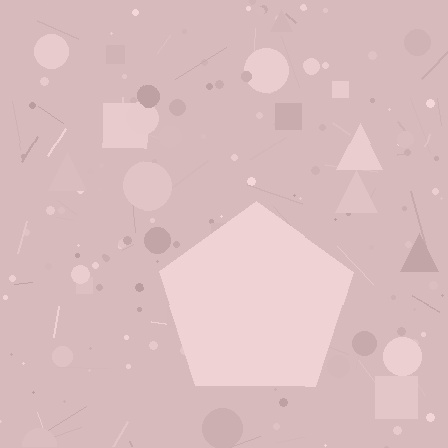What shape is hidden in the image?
A pentagon is hidden in the image.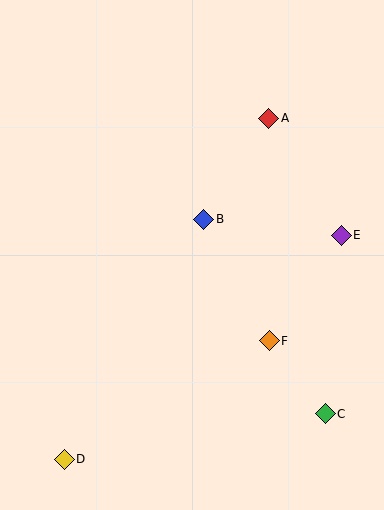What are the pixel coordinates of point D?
Point D is at (64, 459).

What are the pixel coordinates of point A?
Point A is at (268, 118).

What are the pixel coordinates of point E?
Point E is at (341, 235).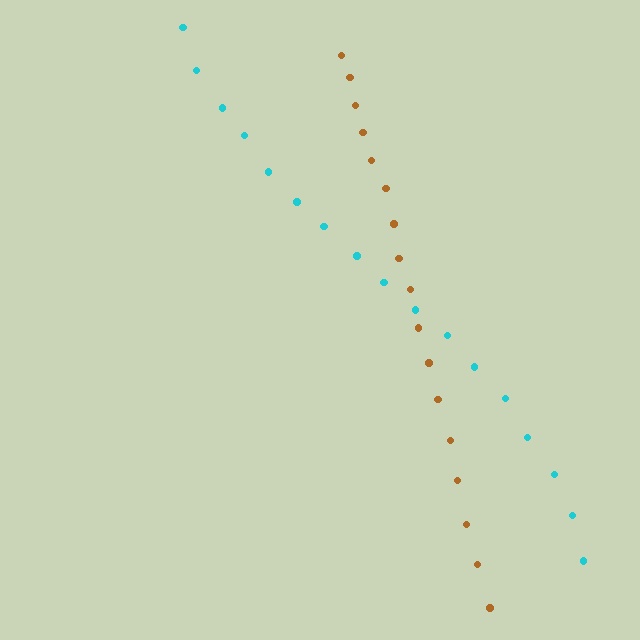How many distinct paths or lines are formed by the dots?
There are 2 distinct paths.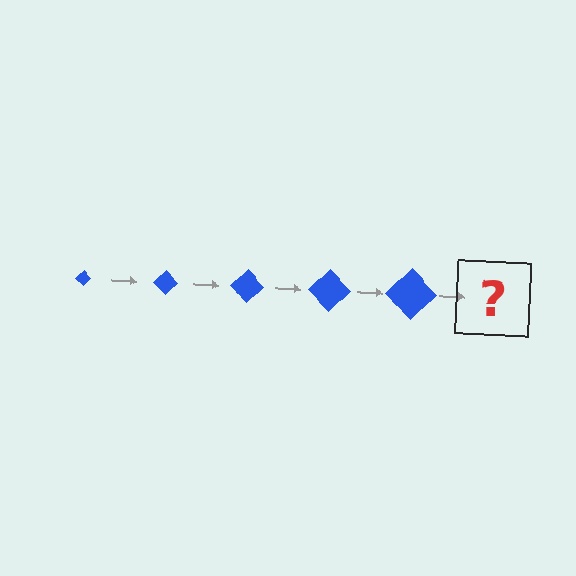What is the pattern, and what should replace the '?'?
The pattern is that the diamond gets progressively larger each step. The '?' should be a blue diamond, larger than the previous one.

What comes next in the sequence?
The next element should be a blue diamond, larger than the previous one.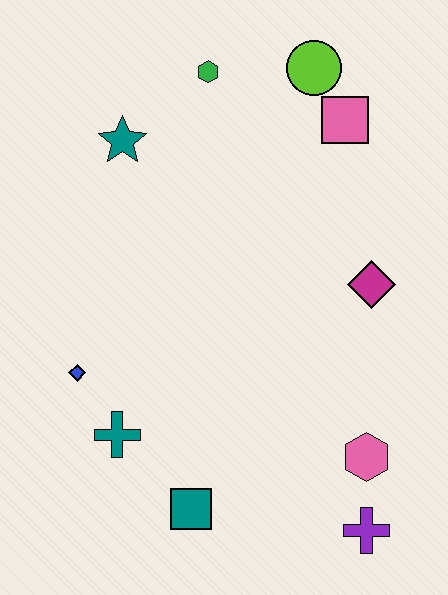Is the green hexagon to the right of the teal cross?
Yes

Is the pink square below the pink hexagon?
No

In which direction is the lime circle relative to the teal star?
The lime circle is to the right of the teal star.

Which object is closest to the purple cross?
The pink hexagon is closest to the purple cross.